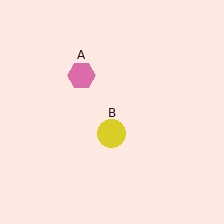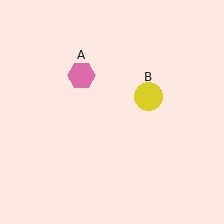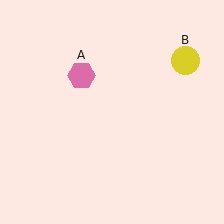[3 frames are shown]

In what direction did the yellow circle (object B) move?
The yellow circle (object B) moved up and to the right.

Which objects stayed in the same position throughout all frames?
Pink hexagon (object A) remained stationary.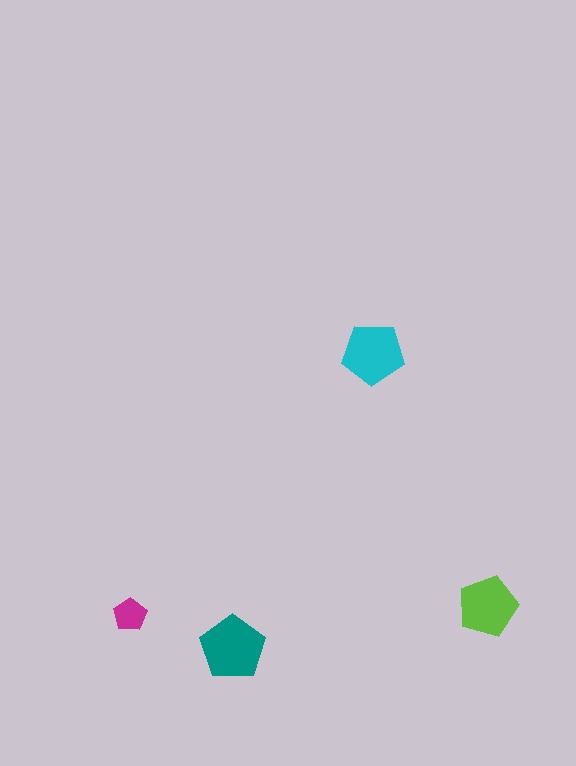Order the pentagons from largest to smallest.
the teal one, the cyan one, the lime one, the magenta one.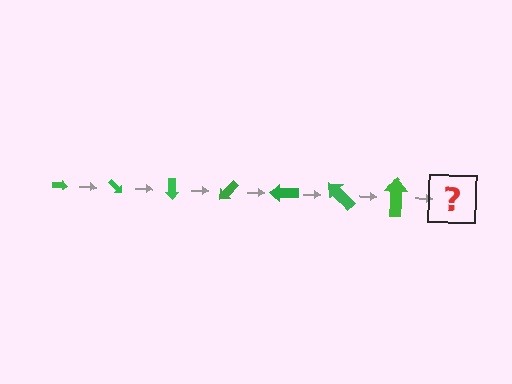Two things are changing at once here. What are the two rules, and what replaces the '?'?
The two rules are that the arrow grows larger each step and it rotates 45 degrees each step. The '?' should be an arrow, larger than the previous one and rotated 315 degrees from the start.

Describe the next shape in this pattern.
It should be an arrow, larger than the previous one and rotated 315 degrees from the start.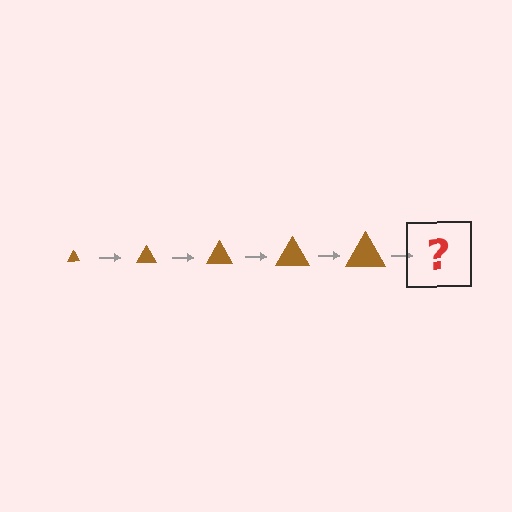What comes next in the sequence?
The next element should be a brown triangle, larger than the previous one.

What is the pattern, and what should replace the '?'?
The pattern is that the triangle gets progressively larger each step. The '?' should be a brown triangle, larger than the previous one.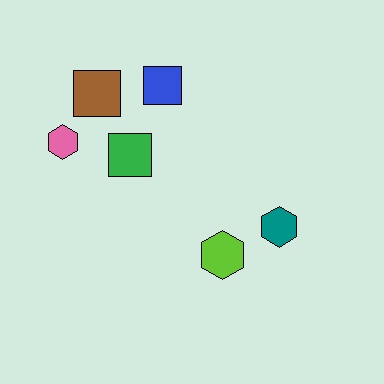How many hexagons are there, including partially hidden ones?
There are 3 hexagons.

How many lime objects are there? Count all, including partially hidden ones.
There is 1 lime object.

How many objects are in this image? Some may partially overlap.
There are 6 objects.